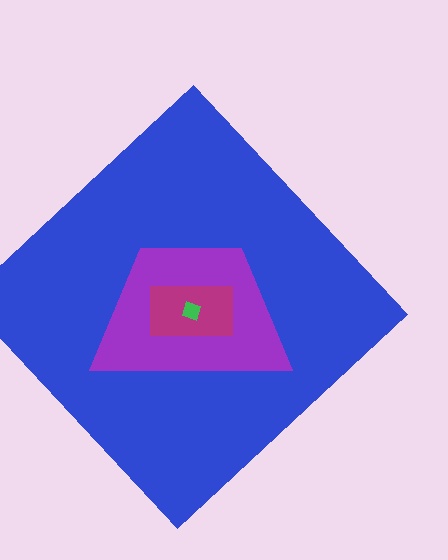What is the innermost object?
The green diamond.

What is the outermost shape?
The blue diamond.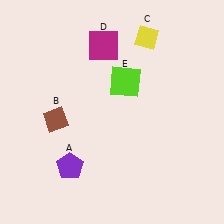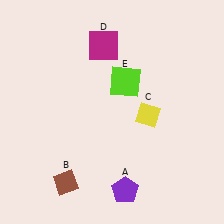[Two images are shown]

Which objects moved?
The objects that moved are: the purple pentagon (A), the brown diamond (B), the yellow diamond (C).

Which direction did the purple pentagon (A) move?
The purple pentagon (A) moved right.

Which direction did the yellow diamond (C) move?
The yellow diamond (C) moved down.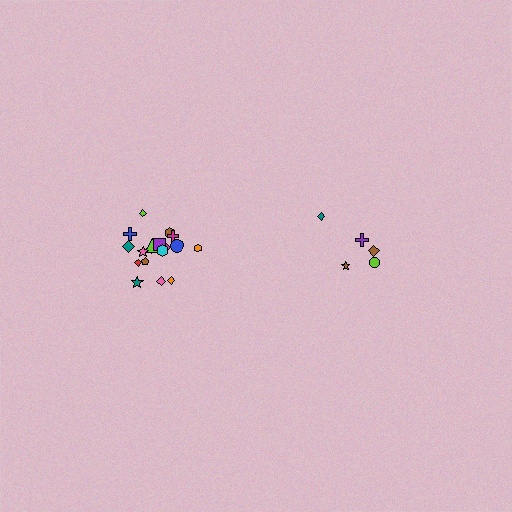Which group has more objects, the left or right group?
The left group.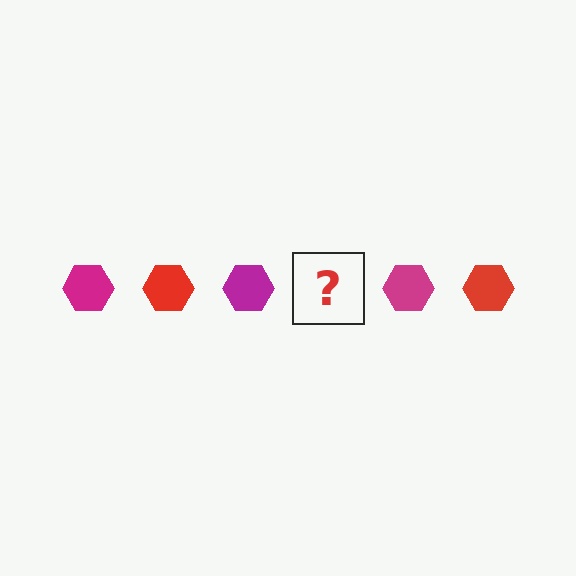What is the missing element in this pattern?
The missing element is a red hexagon.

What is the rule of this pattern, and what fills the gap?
The rule is that the pattern cycles through magenta, red hexagons. The gap should be filled with a red hexagon.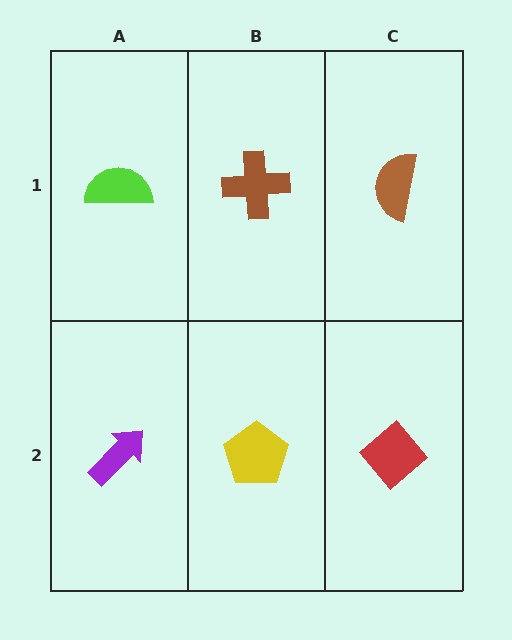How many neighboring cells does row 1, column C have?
2.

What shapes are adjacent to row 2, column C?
A brown semicircle (row 1, column C), a yellow pentagon (row 2, column B).